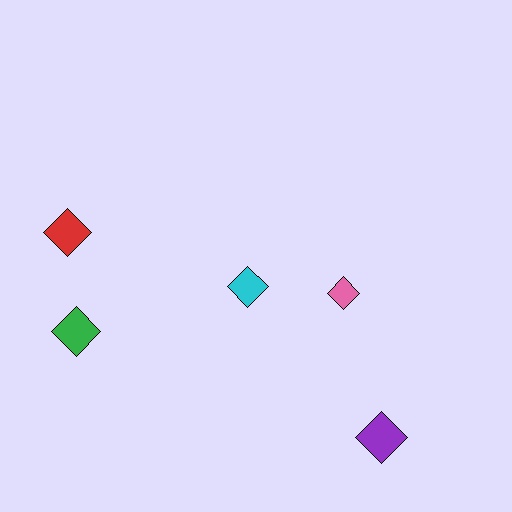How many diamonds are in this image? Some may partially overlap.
There are 5 diamonds.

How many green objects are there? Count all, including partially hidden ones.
There is 1 green object.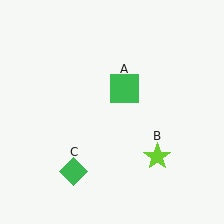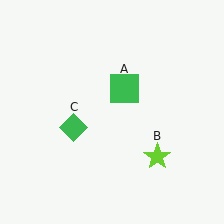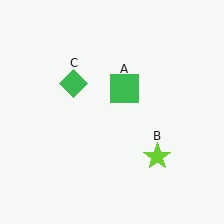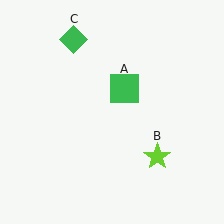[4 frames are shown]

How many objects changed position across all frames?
1 object changed position: green diamond (object C).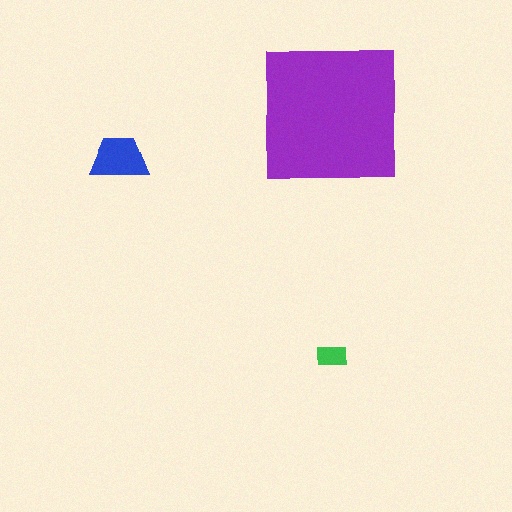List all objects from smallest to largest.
The green rectangle, the blue trapezoid, the purple square.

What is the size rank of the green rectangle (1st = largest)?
3rd.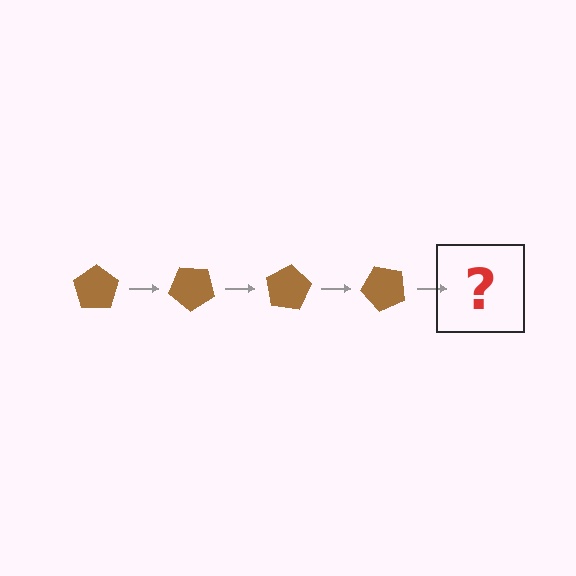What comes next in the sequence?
The next element should be a brown pentagon rotated 160 degrees.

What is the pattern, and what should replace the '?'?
The pattern is that the pentagon rotates 40 degrees each step. The '?' should be a brown pentagon rotated 160 degrees.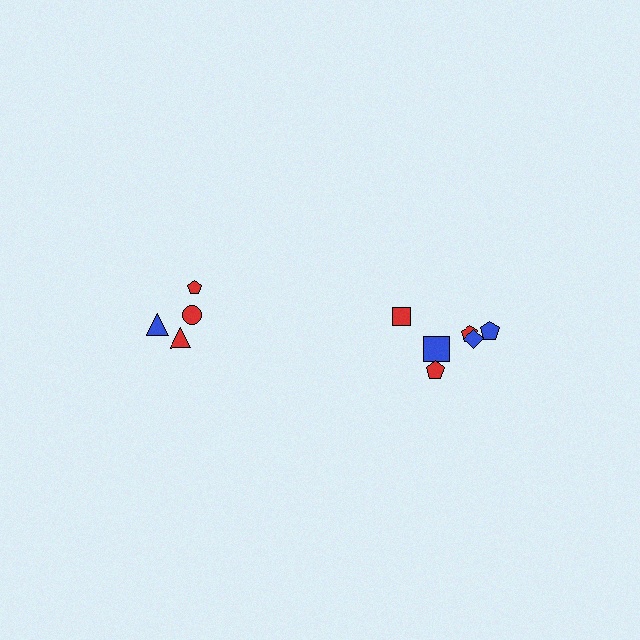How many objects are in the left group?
There are 4 objects.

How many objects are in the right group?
There are 6 objects.